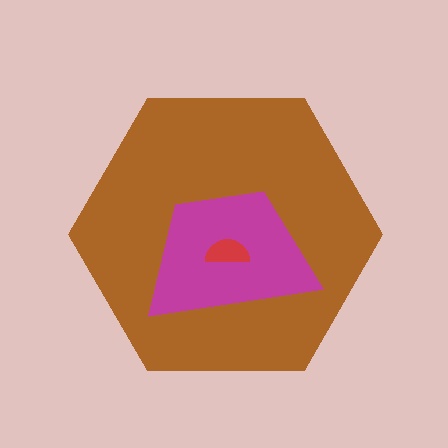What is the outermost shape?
The brown hexagon.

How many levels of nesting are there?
3.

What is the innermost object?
The red semicircle.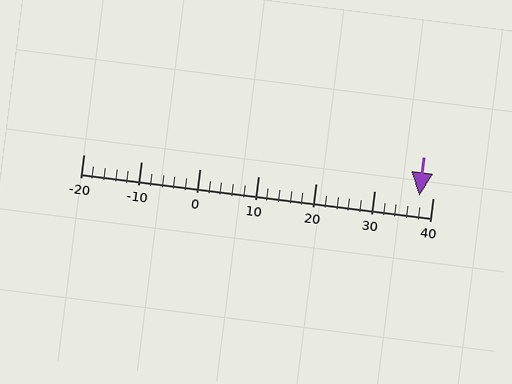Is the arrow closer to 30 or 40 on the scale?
The arrow is closer to 40.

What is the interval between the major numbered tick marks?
The major tick marks are spaced 10 units apart.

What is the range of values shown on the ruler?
The ruler shows values from -20 to 40.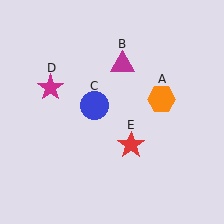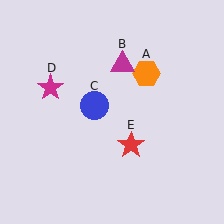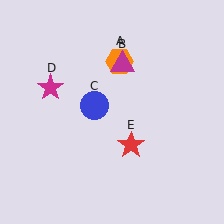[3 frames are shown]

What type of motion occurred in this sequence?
The orange hexagon (object A) rotated counterclockwise around the center of the scene.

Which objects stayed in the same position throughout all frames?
Magenta triangle (object B) and blue circle (object C) and magenta star (object D) and red star (object E) remained stationary.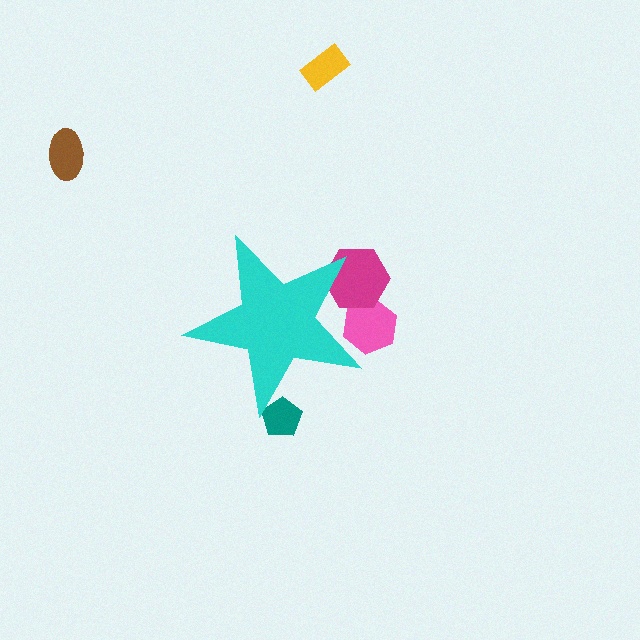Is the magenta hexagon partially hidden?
Yes, the magenta hexagon is partially hidden behind the cyan star.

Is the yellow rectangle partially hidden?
No, the yellow rectangle is fully visible.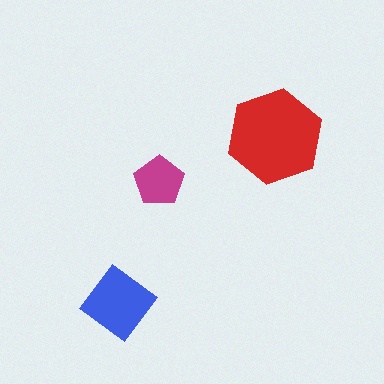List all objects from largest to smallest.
The red hexagon, the blue diamond, the magenta pentagon.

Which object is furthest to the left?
The blue diamond is leftmost.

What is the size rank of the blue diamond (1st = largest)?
2nd.